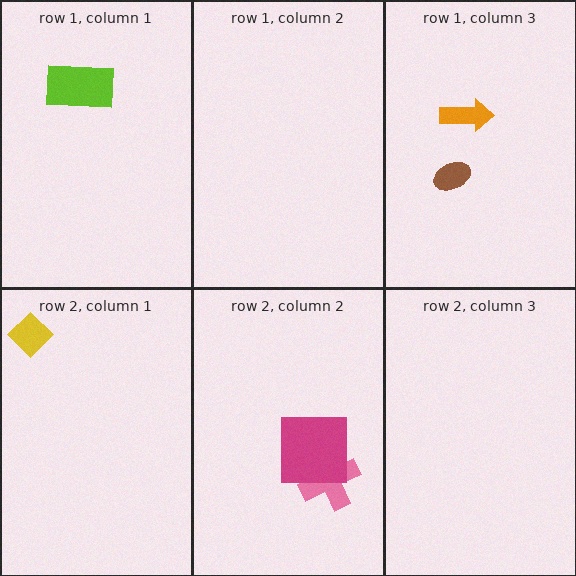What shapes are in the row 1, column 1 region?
The lime rectangle.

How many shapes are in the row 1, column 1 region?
1.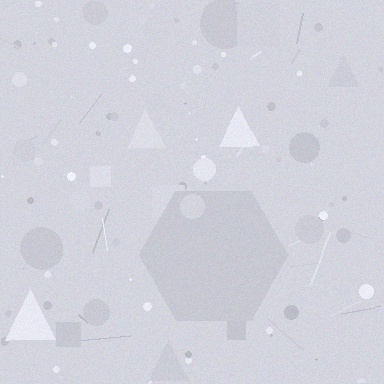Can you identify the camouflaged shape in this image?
The camouflaged shape is a hexagon.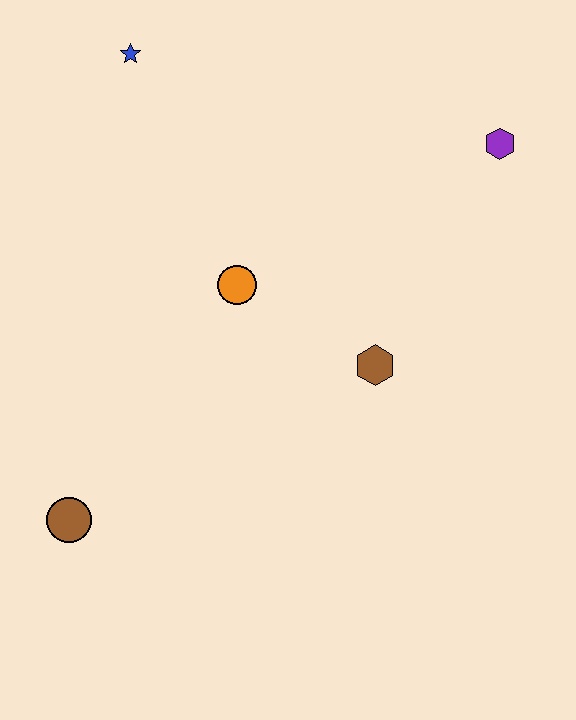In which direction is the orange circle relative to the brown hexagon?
The orange circle is to the left of the brown hexagon.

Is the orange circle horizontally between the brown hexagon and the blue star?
Yes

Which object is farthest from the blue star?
The brown circle is farthest from the blue star.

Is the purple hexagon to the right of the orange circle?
Yes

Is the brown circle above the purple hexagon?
No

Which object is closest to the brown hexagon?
The orange circle is closest to the brown hexagon.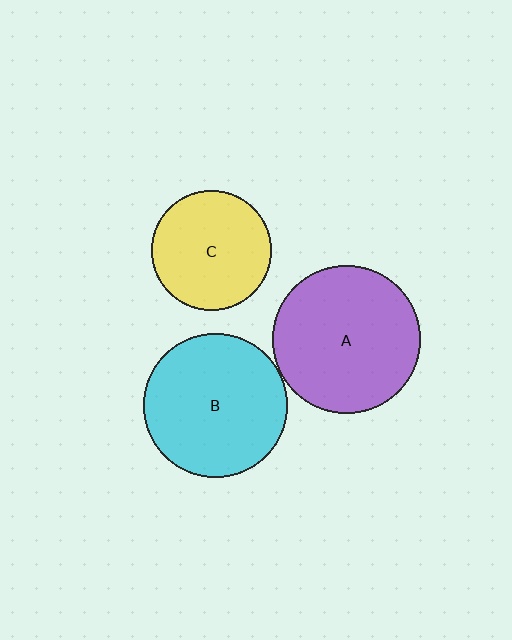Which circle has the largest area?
Circle A (purple).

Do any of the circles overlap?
No, none of the circles overlap.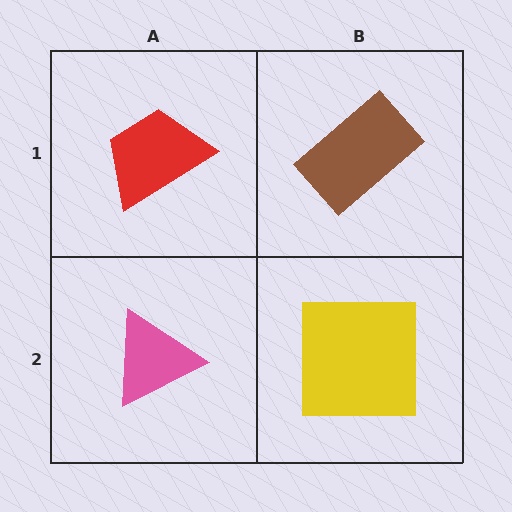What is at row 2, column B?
A yellow square.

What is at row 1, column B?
A brown rectangle.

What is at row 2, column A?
A pink triangle.